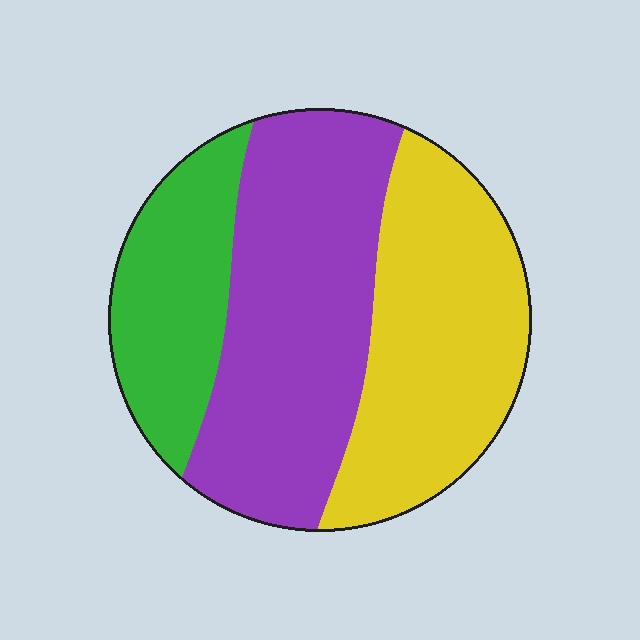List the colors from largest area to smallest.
From largest to smallest: purple, yellow, green.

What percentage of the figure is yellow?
Yellow takes up about three eighths (3/8) of the figure.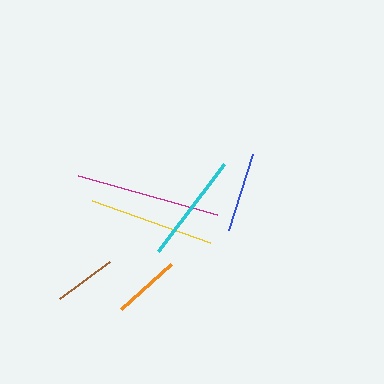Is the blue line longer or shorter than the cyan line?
The cyan line is longer than the blue line.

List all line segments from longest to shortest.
From longest to shortest: magenta, yellow, cyan, blue, orange, brown.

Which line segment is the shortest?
The brown line is the shortest at approximately 62 pixels.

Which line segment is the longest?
The magenta line is the longest at approximately 144 pixels.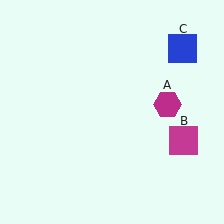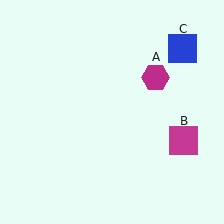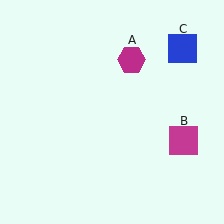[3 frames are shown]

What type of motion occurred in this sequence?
The magenta hexagon (object A) rotated counterclockwise around the center of the scene.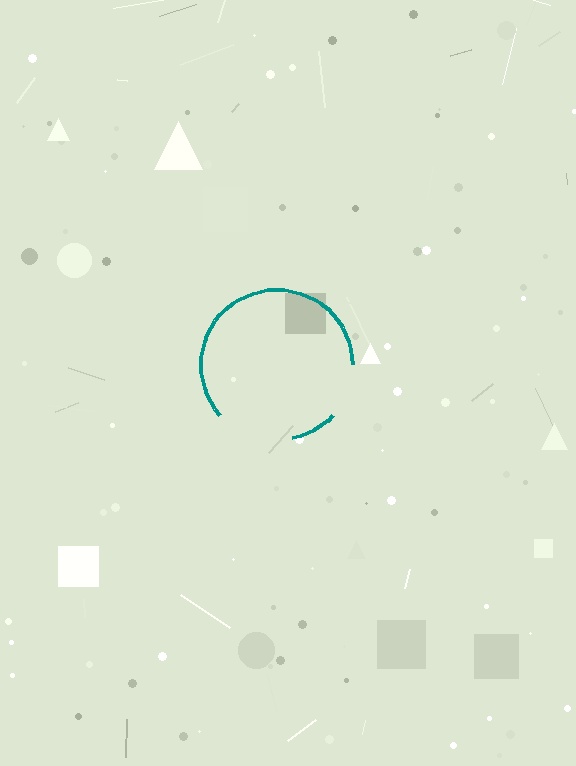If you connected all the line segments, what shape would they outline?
They would outline a circle.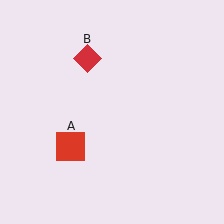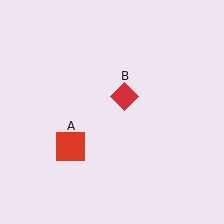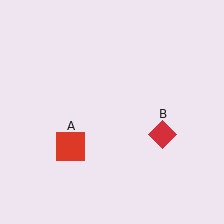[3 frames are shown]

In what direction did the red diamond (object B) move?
The red diamond (object B) moved down and to the right.